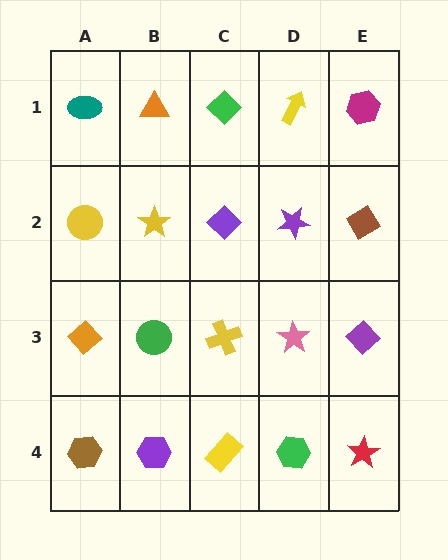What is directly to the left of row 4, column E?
A green hexagon.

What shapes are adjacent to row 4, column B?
A green circle (row 3, column B), a brown hexagon (row 4, column A), a yellow rectangle (row 4, column C).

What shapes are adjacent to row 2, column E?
A magenta hexagon (row 1, column E), a purple diamond (row 3, column E), a purple star (row 2, column D).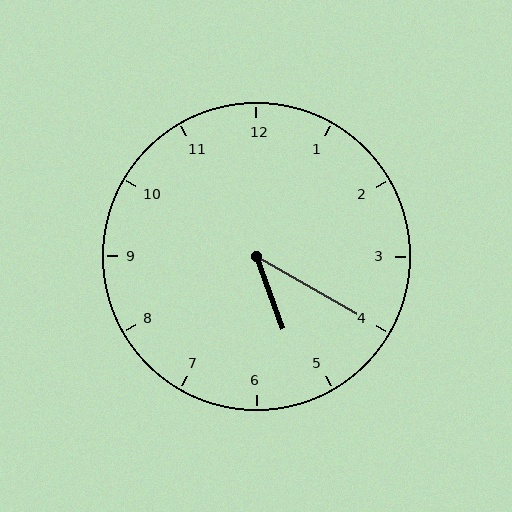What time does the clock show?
5:20.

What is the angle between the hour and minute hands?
Approximately 40 degrees.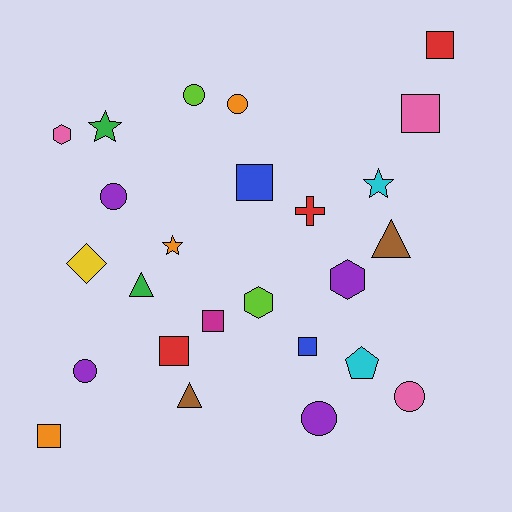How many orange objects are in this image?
There are 3 orange objects.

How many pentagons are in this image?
There is 1 pentagon.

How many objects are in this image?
There are 25 objects.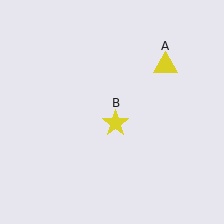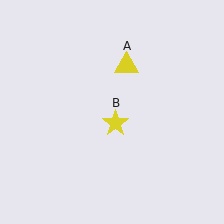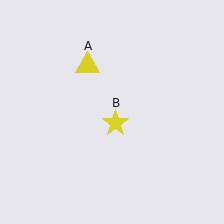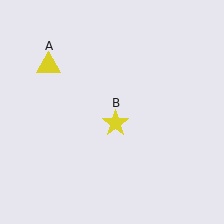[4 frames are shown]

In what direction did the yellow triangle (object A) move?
The yellow triangle (object A) moved left.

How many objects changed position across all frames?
1 object changed position: yellow triangle (object A).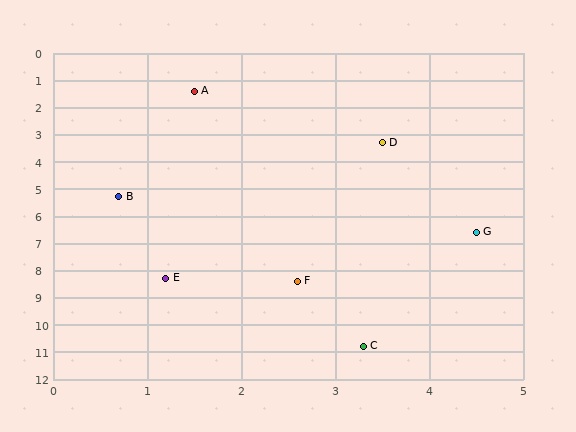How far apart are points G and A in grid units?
Points G and A are about 6.0 grid units apart.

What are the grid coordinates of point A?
Point A is at approximately (1.5, 1.4).